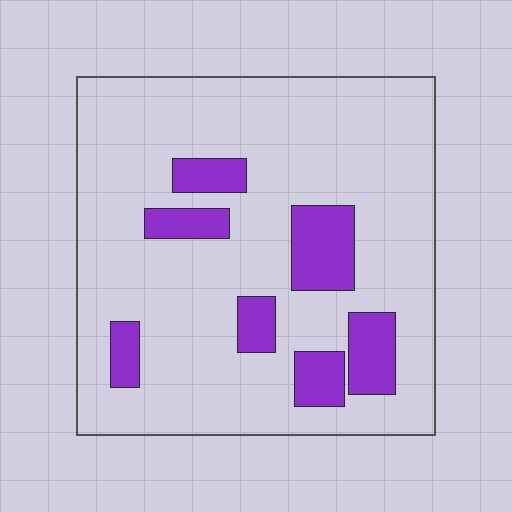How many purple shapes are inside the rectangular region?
7.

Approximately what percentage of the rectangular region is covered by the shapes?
Approximately 15%.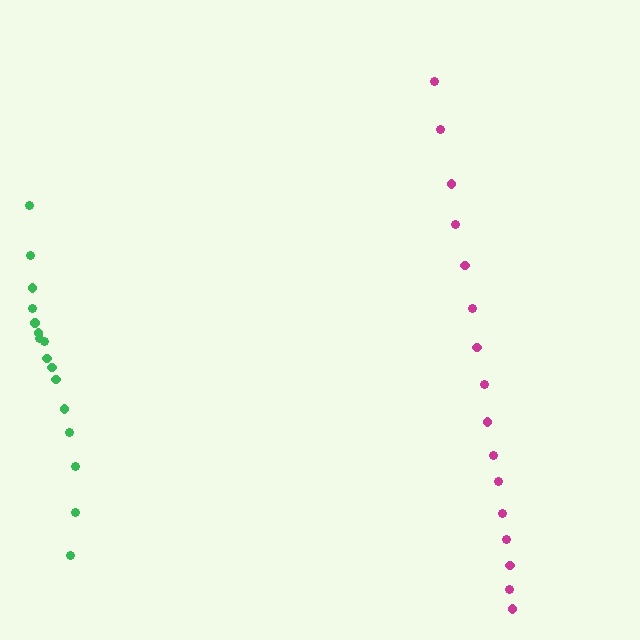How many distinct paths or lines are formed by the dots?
There are 2 distinct paths.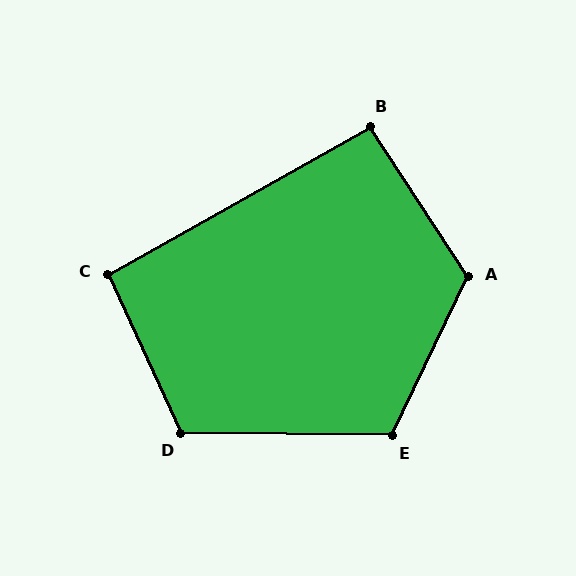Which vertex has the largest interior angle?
A, at approximately 121 degrees.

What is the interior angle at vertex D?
Approximately 115 degrees (obtuse).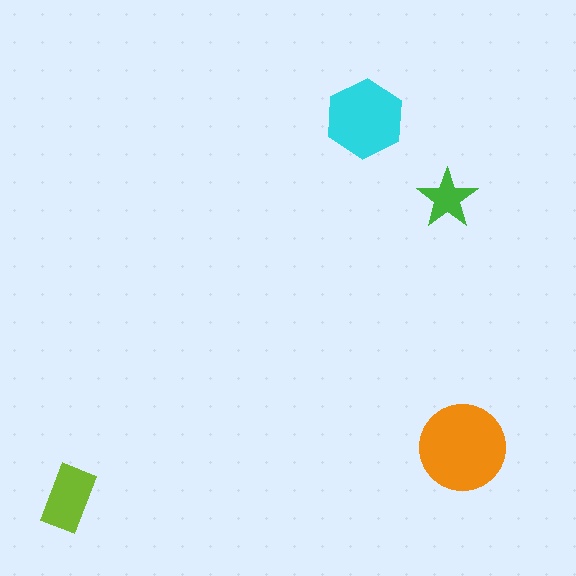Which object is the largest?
The orange circle.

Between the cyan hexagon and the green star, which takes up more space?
The cyan hexagon.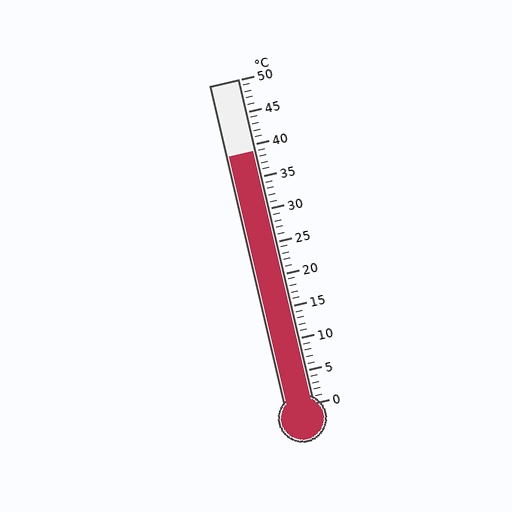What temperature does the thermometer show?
The thermometer shows approximately 39°C.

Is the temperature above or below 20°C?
The temperature is above 20°C.